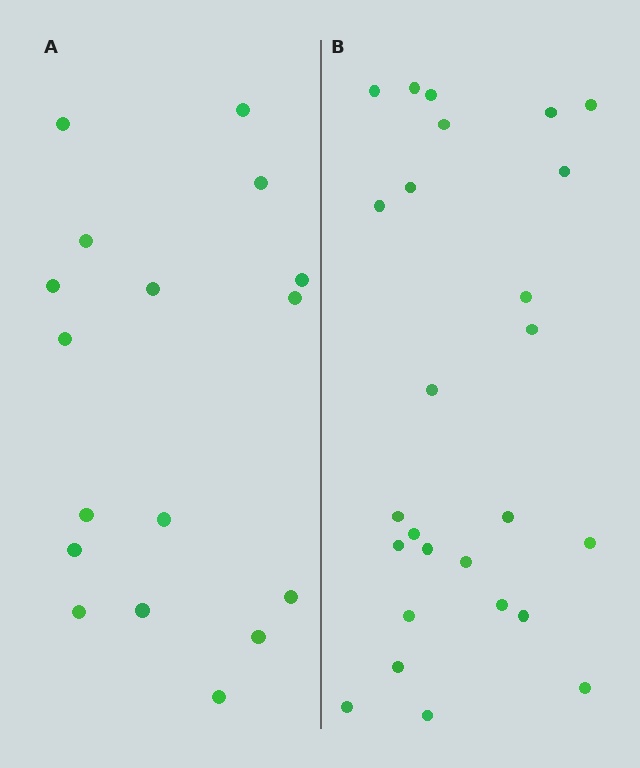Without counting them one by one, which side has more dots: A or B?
Region B (the right region) has more dots.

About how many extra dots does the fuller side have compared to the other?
Region B has roughly 8 or so more dots than region A.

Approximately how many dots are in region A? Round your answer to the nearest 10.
About 20 dots. (The exact count is 17, which rounds to 20.)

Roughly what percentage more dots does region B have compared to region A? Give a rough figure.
About 55% more.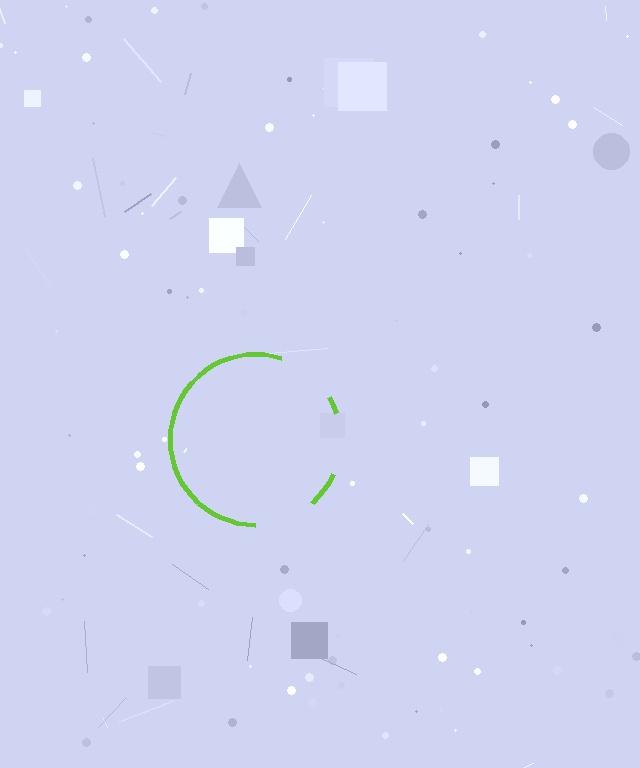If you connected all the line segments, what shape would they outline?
They would outline a circle.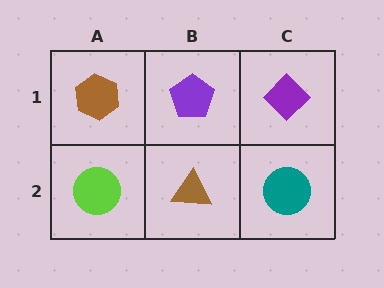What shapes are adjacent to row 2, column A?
A brown hexagon (row 1, column A), a brown triangle (row 2, column B).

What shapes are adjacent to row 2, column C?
A purple diamond (row 1, column C), a brown triangle (row 2, column B).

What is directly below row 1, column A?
A lime circle.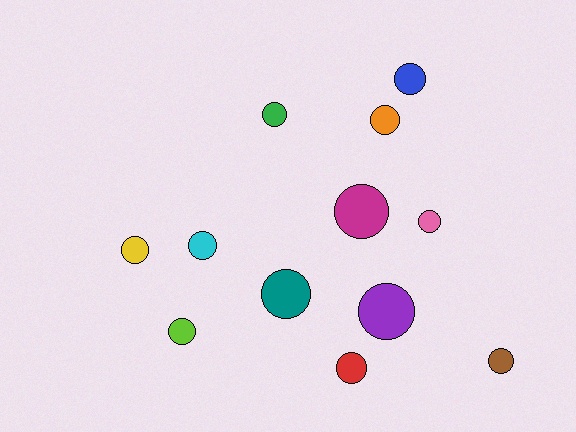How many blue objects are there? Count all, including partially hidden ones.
There is 1 blue object.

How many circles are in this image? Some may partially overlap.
There are 12 circles.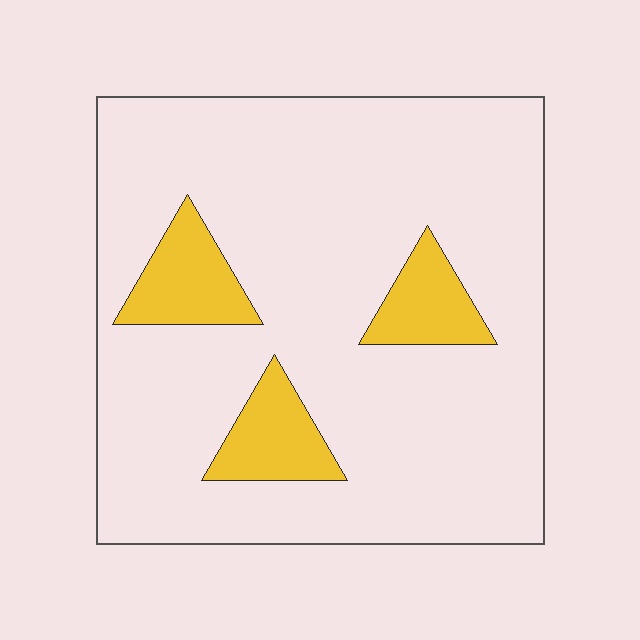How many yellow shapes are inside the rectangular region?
3.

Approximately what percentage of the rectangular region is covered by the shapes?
Approximately 15%.